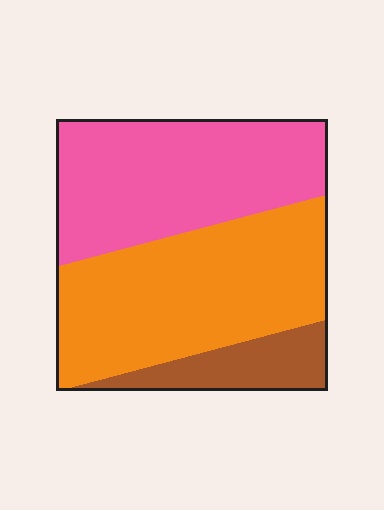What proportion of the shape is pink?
Pink covers 41% of the shape.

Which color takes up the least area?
Brown, at roughly 15%.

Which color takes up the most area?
Orange, at roughly 45%.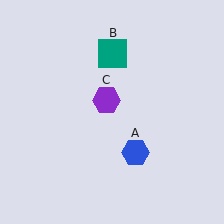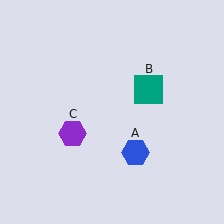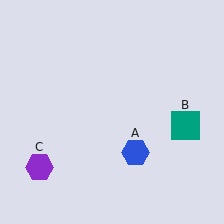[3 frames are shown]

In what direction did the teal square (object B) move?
The teal square (object B) moved down and to the right.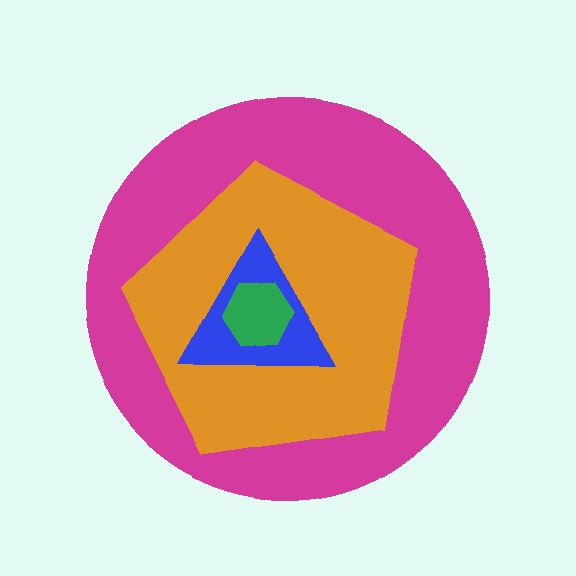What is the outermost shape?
The magenta circle.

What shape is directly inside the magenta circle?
The orange pentagon.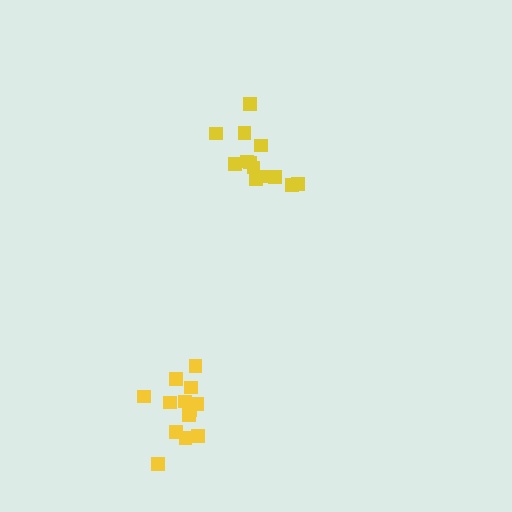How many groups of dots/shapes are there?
There are 2 groups.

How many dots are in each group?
Group 1: 13 dots, Group 2: 13 dots (26 total).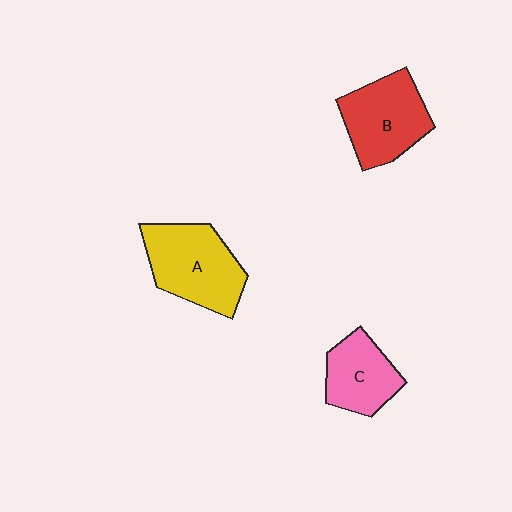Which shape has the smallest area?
Shape C (pink).